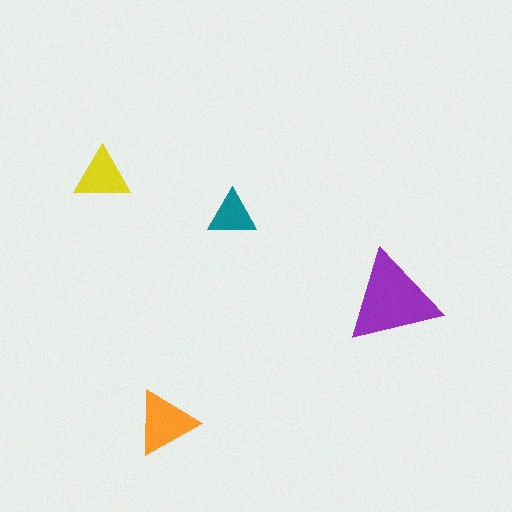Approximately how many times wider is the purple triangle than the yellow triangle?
About 1.5 times wider.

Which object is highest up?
The yellow triangle is topmost.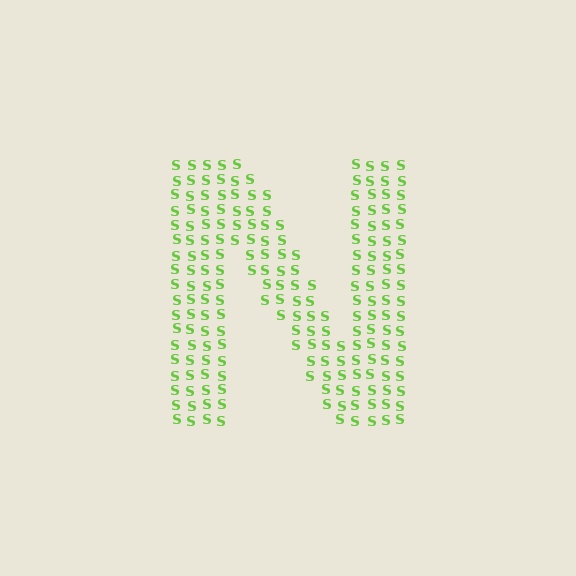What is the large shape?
The large shape is the letter N.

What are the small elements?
The small elements are letter S's.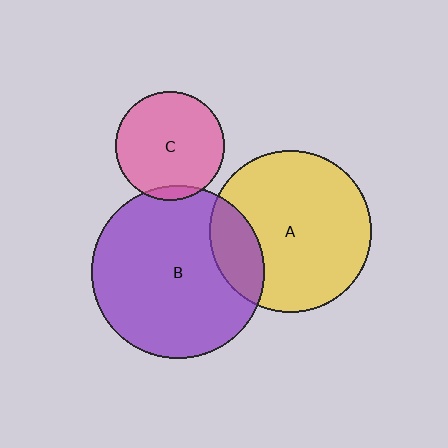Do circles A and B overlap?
Yes.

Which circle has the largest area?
Circle B (purple).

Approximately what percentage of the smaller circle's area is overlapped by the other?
Approximately 20%.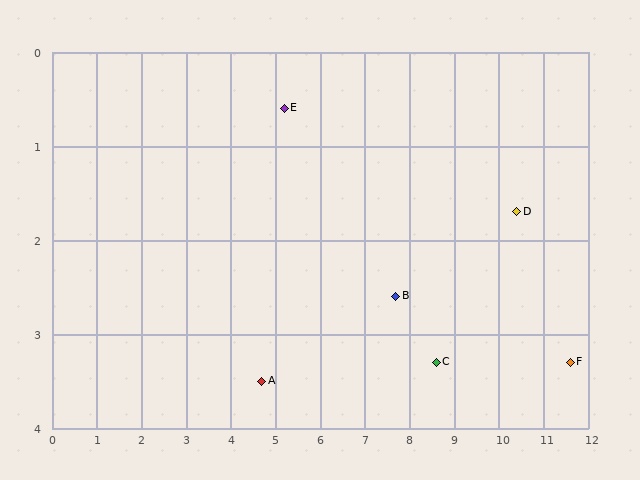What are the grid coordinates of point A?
Point A is at approximately (4.7, 3.5).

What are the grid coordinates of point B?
Point B is at approximately (7.7, 2.6).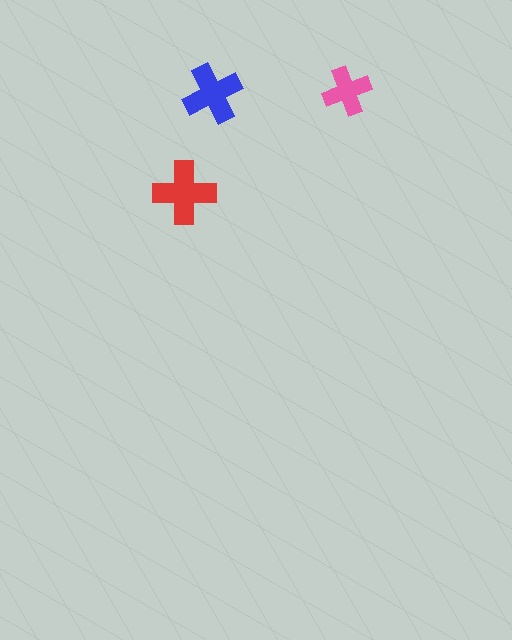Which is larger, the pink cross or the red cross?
The red one.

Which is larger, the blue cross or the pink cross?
The blue one.